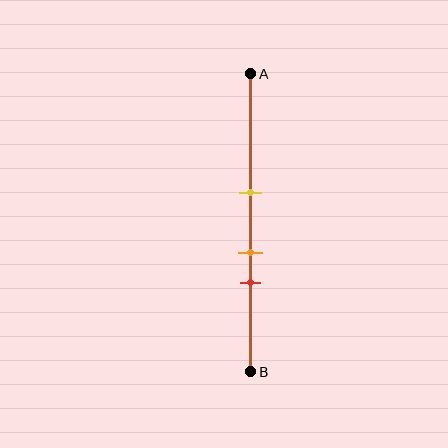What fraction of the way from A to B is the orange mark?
The orange mark is approximately 60% (0.6) of the way from A to B.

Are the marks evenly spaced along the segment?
Yes, the marks are approximately evenly spaced.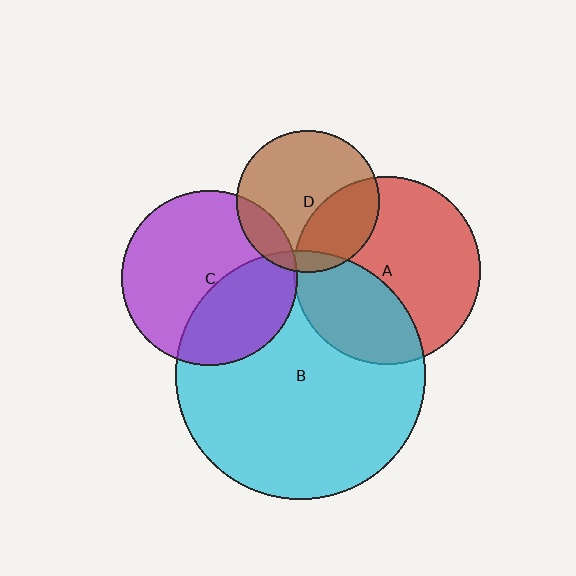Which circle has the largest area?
Circle B (cyan).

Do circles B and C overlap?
Yes.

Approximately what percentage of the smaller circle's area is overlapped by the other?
Approximately 35%.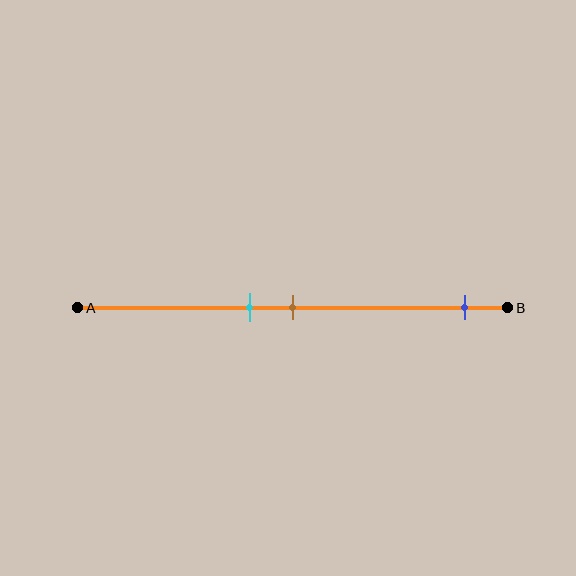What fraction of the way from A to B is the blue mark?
The blue mark is approximately 90% (0.9) of the way from A to B.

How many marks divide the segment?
There are 3 marks dividing the segment.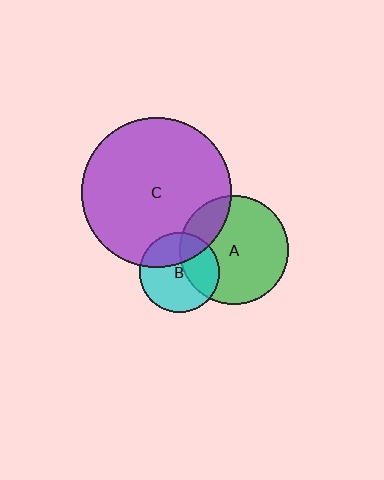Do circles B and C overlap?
Yes.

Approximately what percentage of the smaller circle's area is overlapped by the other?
Approximately 30%.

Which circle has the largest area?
Circle C (purple).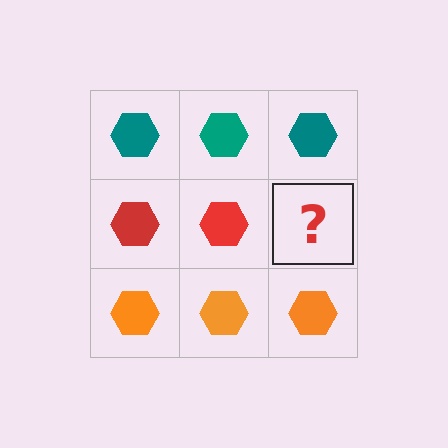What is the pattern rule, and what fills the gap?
The rule is that each row has a consistent color. The gap should be filled with a red hexagon.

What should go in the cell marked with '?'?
The missing cell should contain a red hexagon.